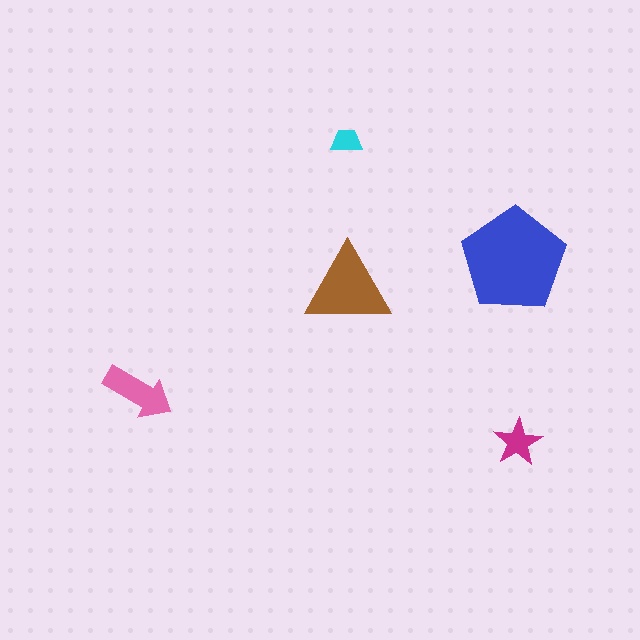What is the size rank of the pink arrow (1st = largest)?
3rd.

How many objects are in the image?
There are 5 objects in the image.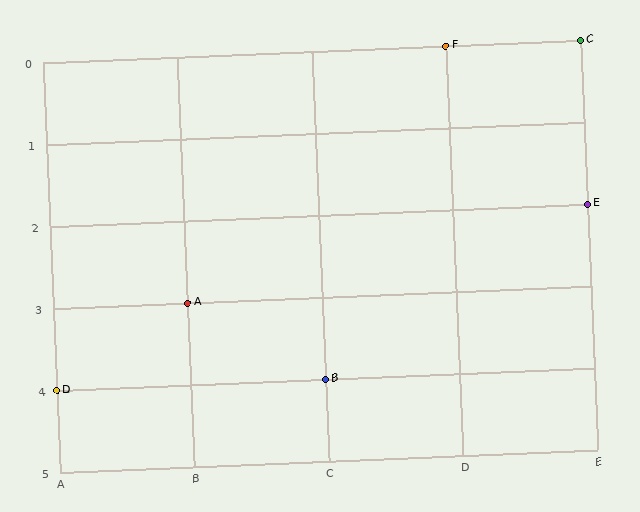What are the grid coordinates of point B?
Point B is at grid coordinates (C, 4).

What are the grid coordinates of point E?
Point E is at grid coordinates (E, 2).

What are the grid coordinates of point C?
Point C is at grid coordinates (E, 0).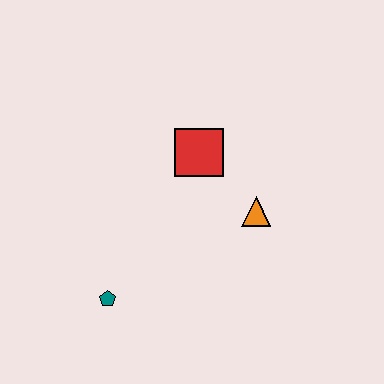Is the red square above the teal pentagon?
Yes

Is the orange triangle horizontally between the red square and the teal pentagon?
No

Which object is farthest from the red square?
The teal pentagon is farthest from the red square.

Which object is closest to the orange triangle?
The red square is closest to the orange triangle.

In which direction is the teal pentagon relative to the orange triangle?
The teal pentagon is to the left of the orange triangle.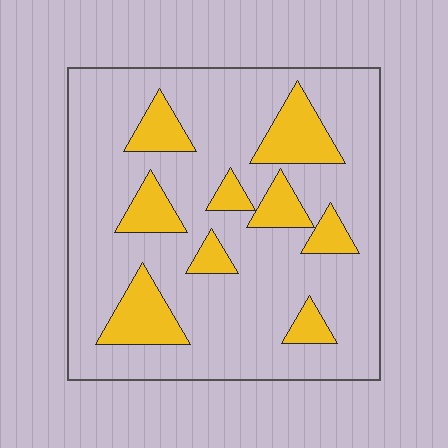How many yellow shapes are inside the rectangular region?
9.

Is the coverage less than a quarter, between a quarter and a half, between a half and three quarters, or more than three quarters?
Less than a quarter.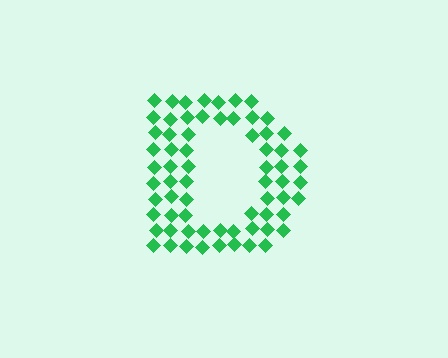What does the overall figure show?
The overall figure shows the letter D.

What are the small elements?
The small elements are diamonds.